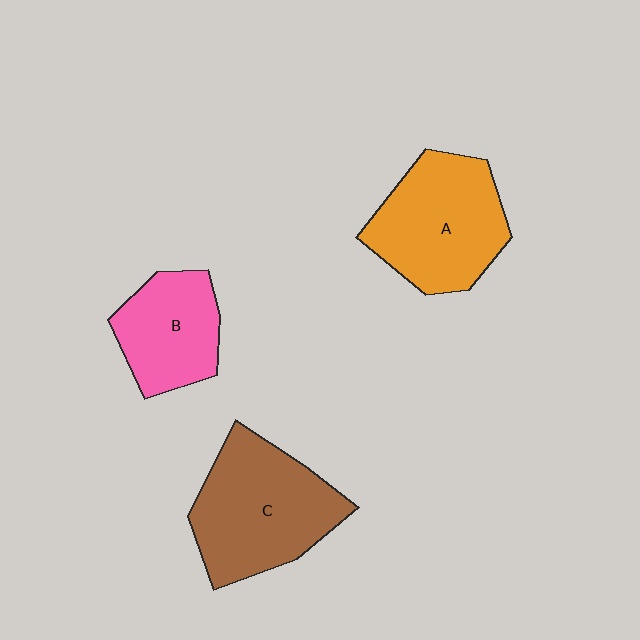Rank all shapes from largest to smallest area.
From largest to smallest: C (brown), A (orange), B (pink).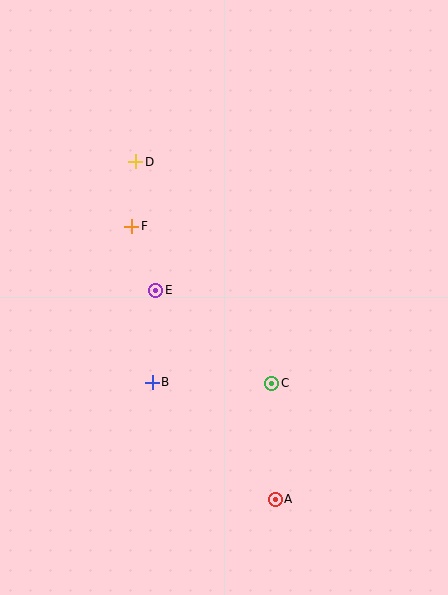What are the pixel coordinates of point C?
Point C is at (272, 383).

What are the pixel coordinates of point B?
Point B is at (152, 382).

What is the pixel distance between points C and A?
The distance between C and A is 116 pixels.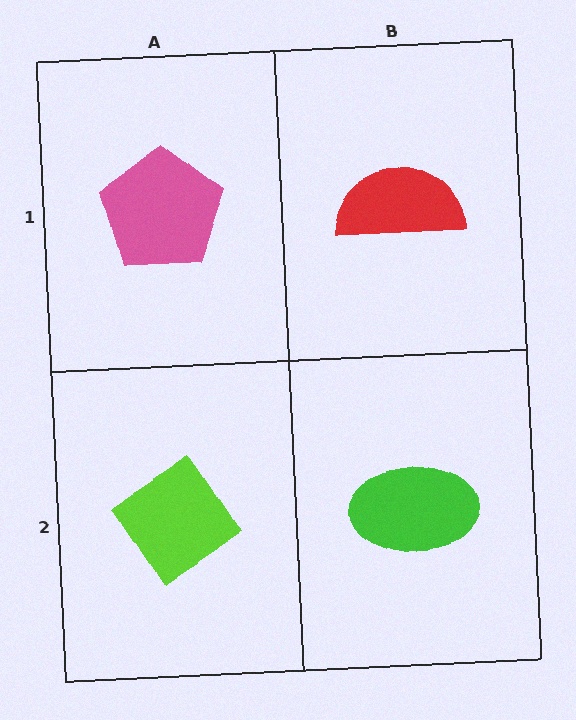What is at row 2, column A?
A lime diamond.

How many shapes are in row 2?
2 shapes.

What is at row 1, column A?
A pink pentagon.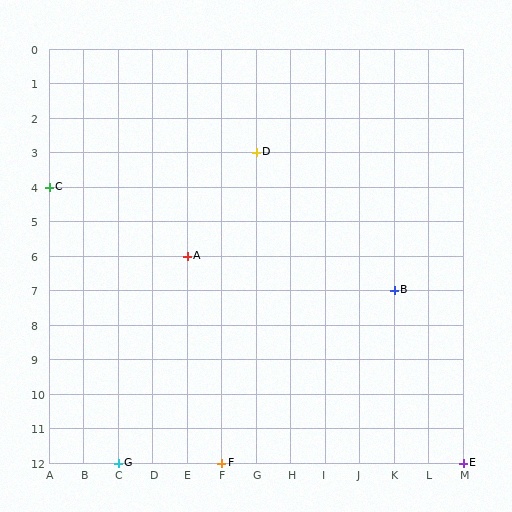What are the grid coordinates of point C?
Point C is at grid coordinates (A, 4).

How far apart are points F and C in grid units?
Points F and C are 5 columns and 8 rows apart (about 9.4 grid units diagonally).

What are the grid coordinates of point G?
Point G is at grid coordinates (C, 12).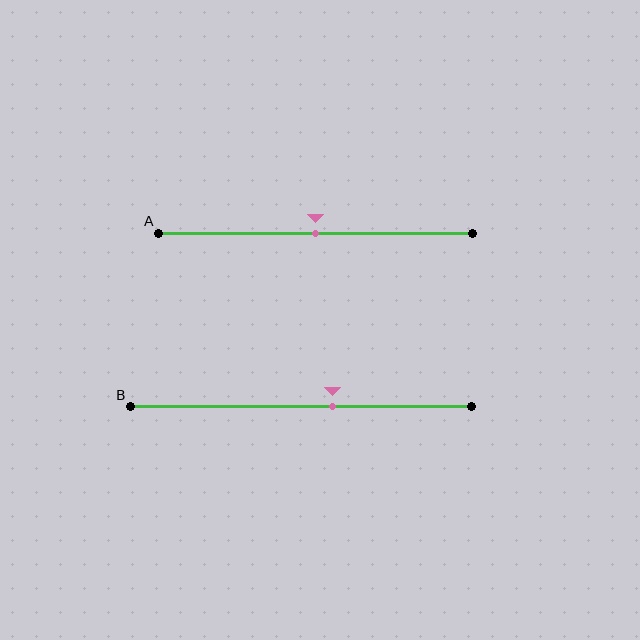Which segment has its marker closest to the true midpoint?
Segment A has its marker closest to the true midpoint.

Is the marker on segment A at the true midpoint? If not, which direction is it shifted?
Yes, the marker on segment A is at the true midpoint.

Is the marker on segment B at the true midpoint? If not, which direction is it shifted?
No, the marker on segment B is shifted to the right by about 9% of the segment length.